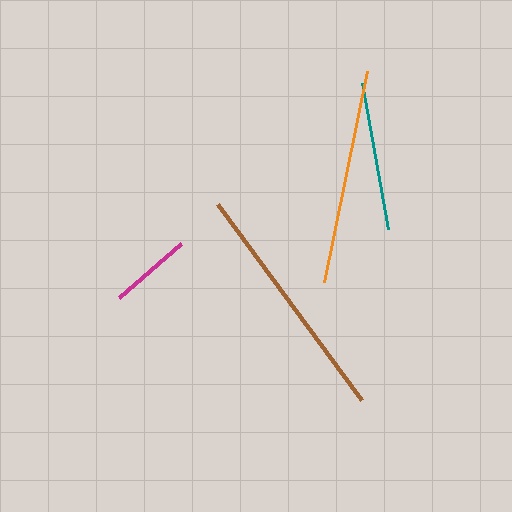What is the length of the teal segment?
The teal segment is approximately 148 pixels long.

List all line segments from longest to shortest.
From longest to shortest: brown, orange, teal, magenta.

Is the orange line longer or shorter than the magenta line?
The orange line is longer than the magenta line.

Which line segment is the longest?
The brown line is the longest at approximately 243 pixels.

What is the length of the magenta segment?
The magenta segment is approximately 82 pixels long.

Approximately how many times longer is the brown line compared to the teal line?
The brown line is approximately 1.6 times the length of the teal line.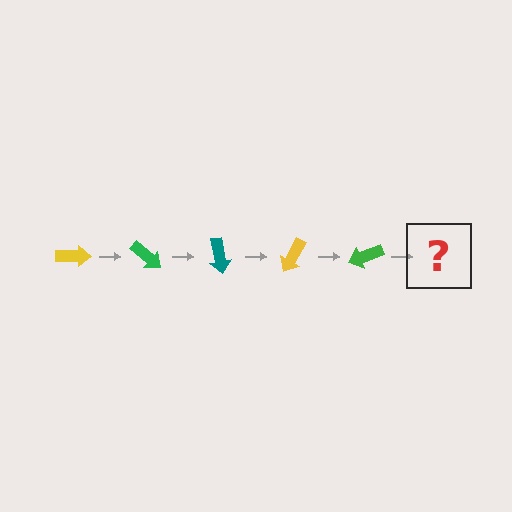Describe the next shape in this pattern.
It should be a teal arrow, rotated 200 degrees from the start.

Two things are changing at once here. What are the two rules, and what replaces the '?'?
The two rules are that it rotates 40 degrees each step and the color cycles through yellow, green, and teal. The '?' should be a teal arrow, rotated 200 degrees from the start.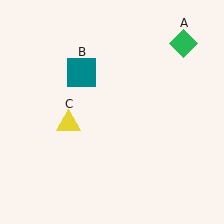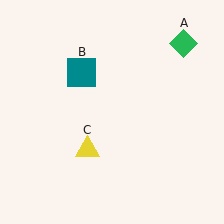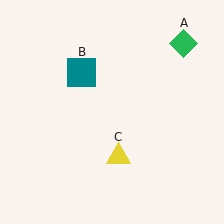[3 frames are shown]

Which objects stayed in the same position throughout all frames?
Green diamond (object A) and teal square (object B) remained stationary.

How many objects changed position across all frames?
1 object changed position: yellow triangle (object C).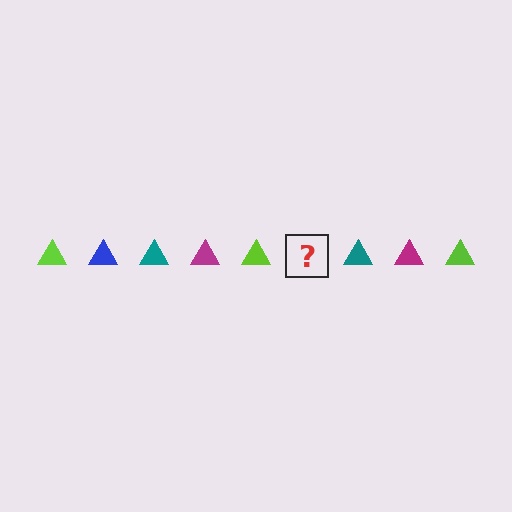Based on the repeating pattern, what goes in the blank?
The blank should be a blue triangle.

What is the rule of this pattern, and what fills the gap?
The rule is that the pattern cycles through lime, blue, teal, magenta triangles. The gap should be filled with a blue triangle.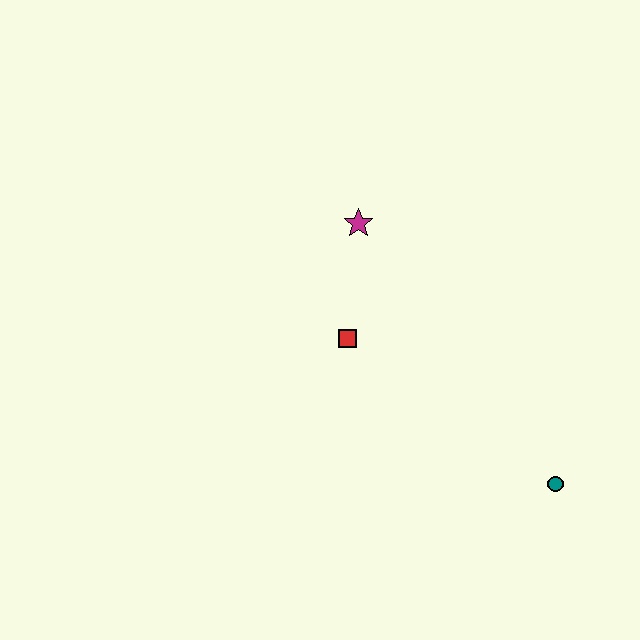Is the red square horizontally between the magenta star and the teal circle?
No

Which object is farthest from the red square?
The teal circle is farthest from the red square.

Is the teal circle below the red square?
Yes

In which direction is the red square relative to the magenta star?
The red square is below the magenta star.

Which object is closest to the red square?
The magenta star is closest to the red square.